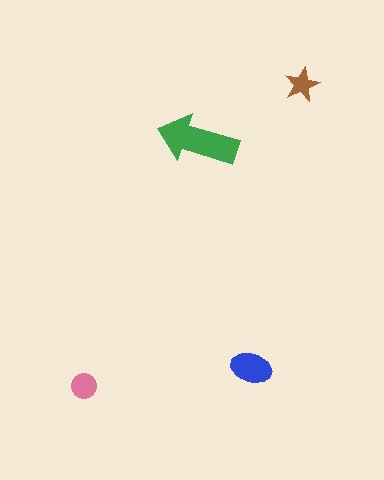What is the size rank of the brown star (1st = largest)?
4th.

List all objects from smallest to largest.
The brown star, the pink circle, the blue ellipse, the green arrow.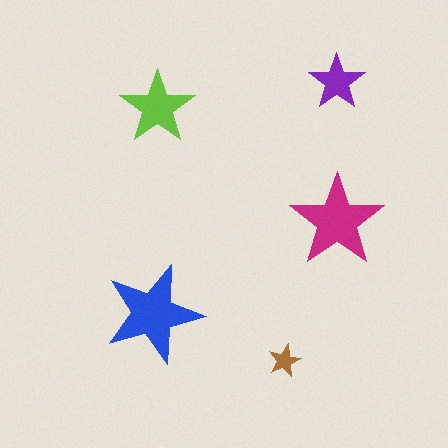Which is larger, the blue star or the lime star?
The blue one.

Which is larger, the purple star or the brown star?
The purple one.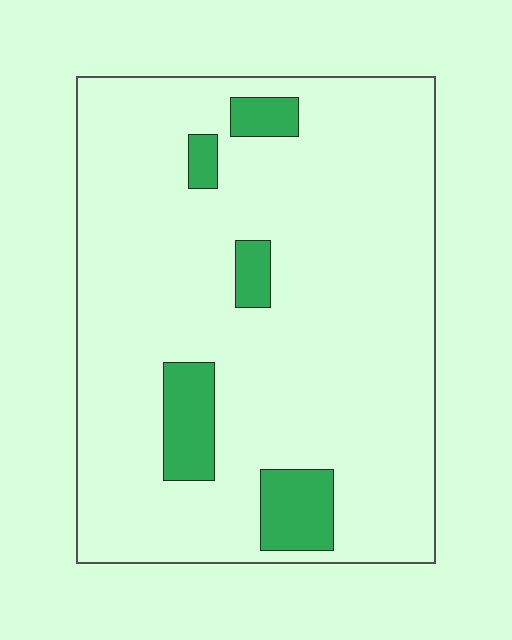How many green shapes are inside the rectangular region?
5.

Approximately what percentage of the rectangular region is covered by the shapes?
Approximately 10%.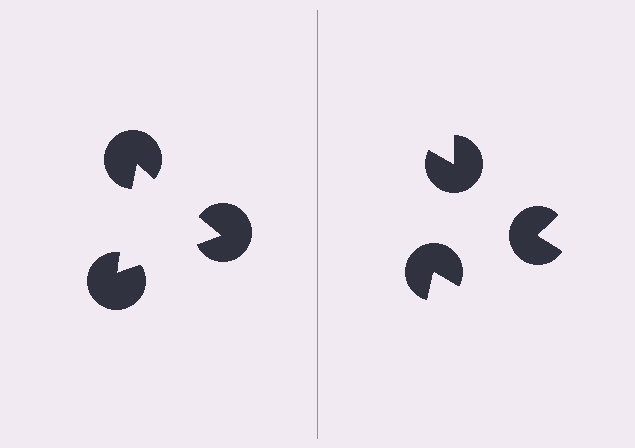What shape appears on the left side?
An illusory triangle.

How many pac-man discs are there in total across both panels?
6 — 3 on each side.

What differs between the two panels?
The pac-man discs are positioned identically on both sides; only the wedge orientations differ. On the left they align to a triangle; on the right they are misaligned.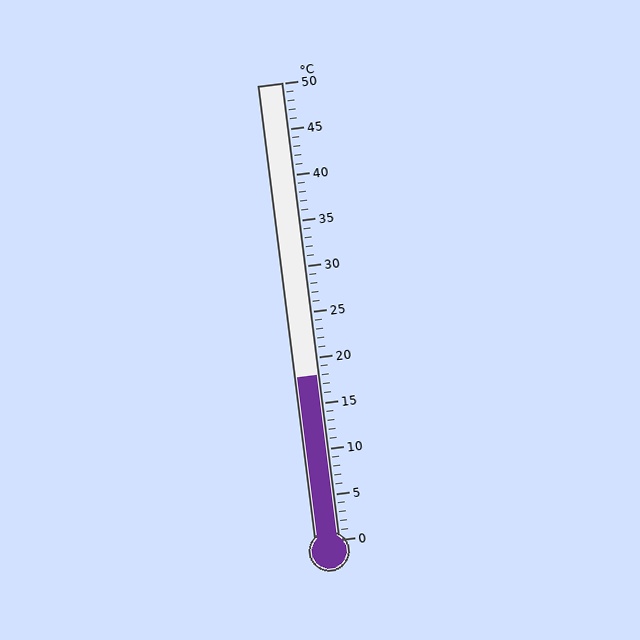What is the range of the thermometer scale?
The thermometer scale ranges from 0°C to 50°C.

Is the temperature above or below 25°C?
The temperature is below 25°C.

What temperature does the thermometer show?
The thermometer shows approximately 18°C.